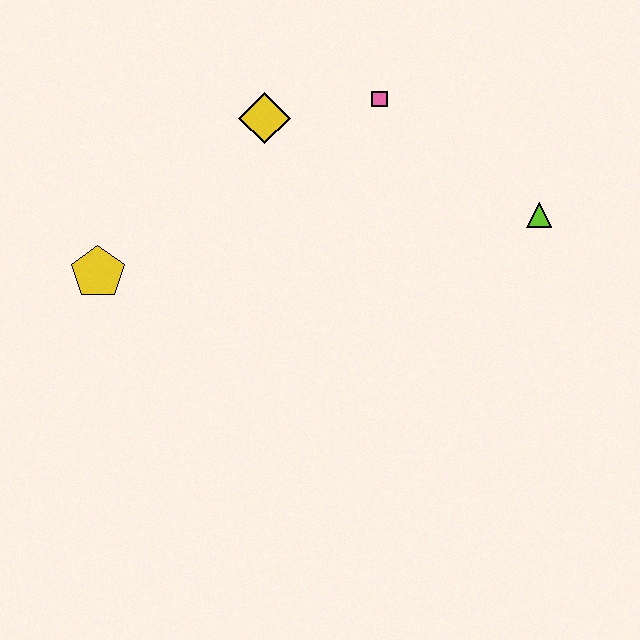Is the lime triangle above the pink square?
No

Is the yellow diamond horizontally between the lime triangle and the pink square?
No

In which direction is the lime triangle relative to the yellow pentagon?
The lime triangle is to the right of the yellow pentagon.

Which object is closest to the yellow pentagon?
The yellow diamond is closest to the yellow pentagon.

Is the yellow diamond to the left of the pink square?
Yes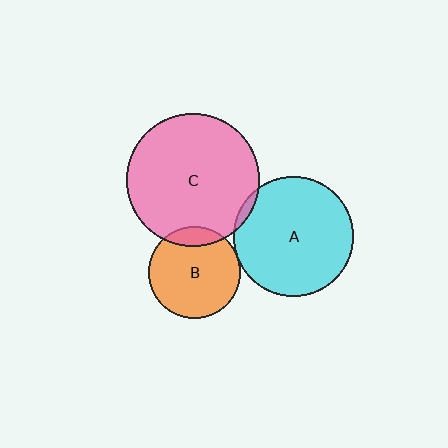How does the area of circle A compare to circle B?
Approximately 1.7 times.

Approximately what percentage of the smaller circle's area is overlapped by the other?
Approximately 5%.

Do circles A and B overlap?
Yes.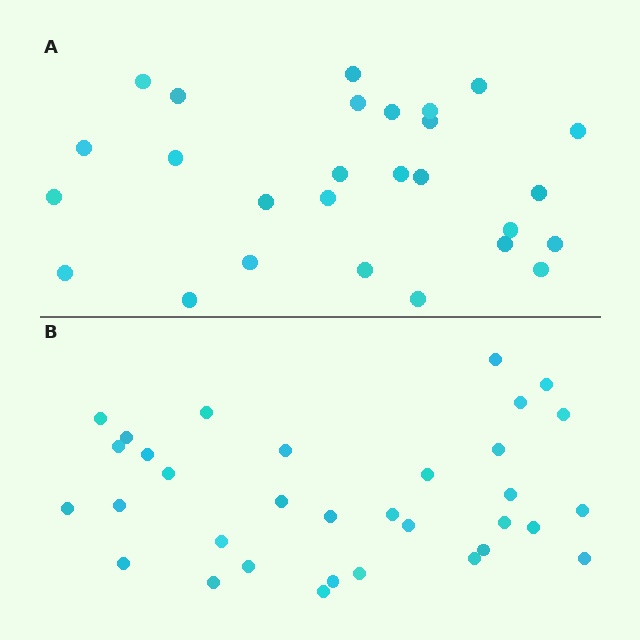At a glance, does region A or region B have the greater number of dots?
Region B (the bottom region) has more dots.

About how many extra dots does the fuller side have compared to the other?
Region B has about 6 more dots than region A.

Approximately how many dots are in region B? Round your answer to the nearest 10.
About 30 dots. (The exact count is 33, which rounds to 30.)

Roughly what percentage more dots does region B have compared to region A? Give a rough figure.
About 20% more.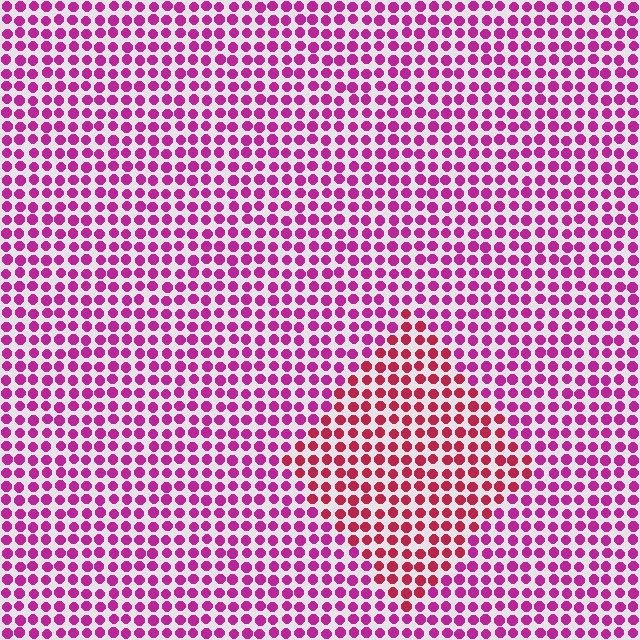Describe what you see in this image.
The image is filled with small magenta elements in a uniform arrangement. A diamond-shaped region is visible where the elements are tinted to a slightly different hue, forming a subtle color boundary.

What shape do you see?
I see a diamond.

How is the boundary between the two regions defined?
The boundary is defined purely by a slight shift in hue (about 31 degrees). Spacing, size, and orientation are identical on both sides.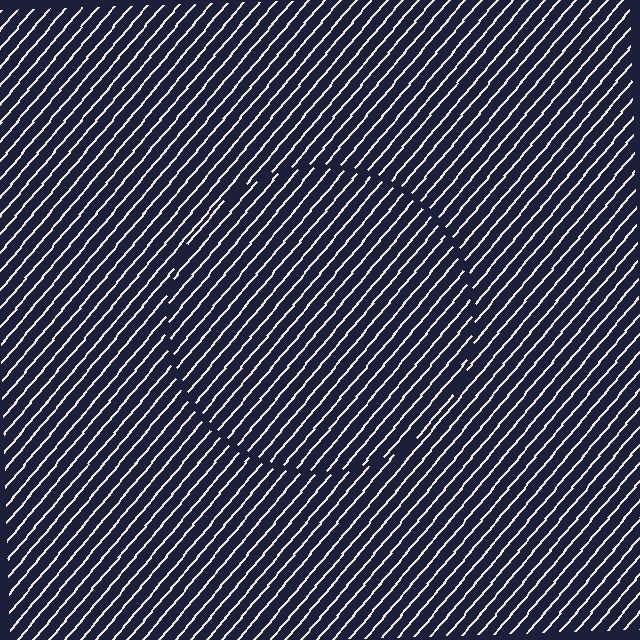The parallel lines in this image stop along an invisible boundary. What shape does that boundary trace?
An illusory circle. The interior of the shape contains the same grating, shifted by half a period — the contour is defined by the phase discontinuity where line-ends from the inner and outer gratings abut.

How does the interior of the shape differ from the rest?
The interior of the shape contains the same grating, shifted by half a period — the contour is defined by the phase discontinuity where line-ends from the inner and outer gratings abut.